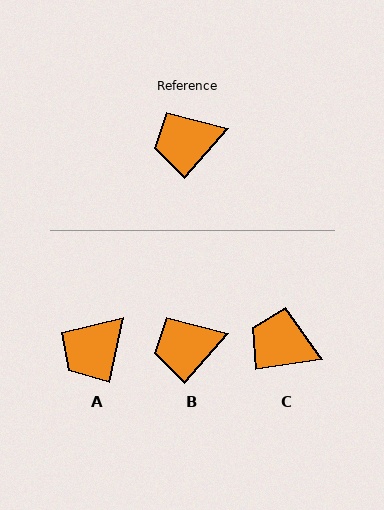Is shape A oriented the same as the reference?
No, it is off by about 28 degrees.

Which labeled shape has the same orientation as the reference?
B.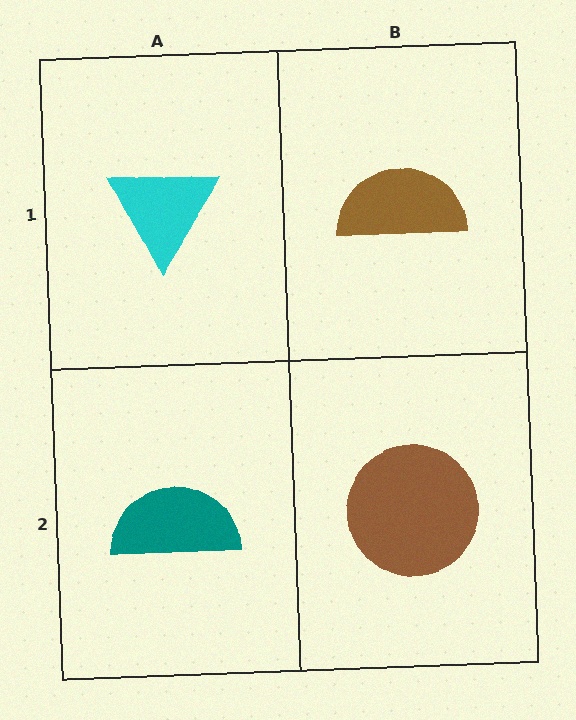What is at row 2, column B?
A brown circle.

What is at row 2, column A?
A teal semicircle.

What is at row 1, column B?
A brown semicircle.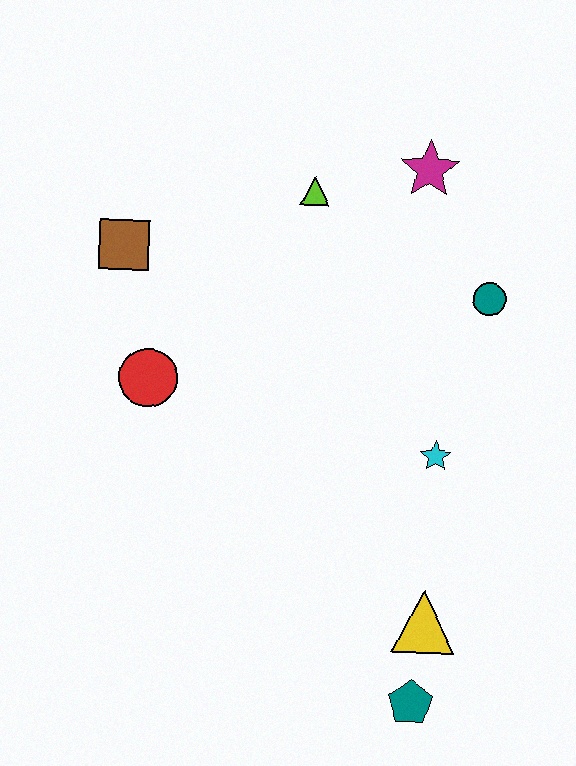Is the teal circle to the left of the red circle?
No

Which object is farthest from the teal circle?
The teal pentagon is farthest from the teal circle.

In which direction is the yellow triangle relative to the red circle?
The yellow triangle is to the right of the red circle.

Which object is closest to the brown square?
The red circle is closest to the brown square.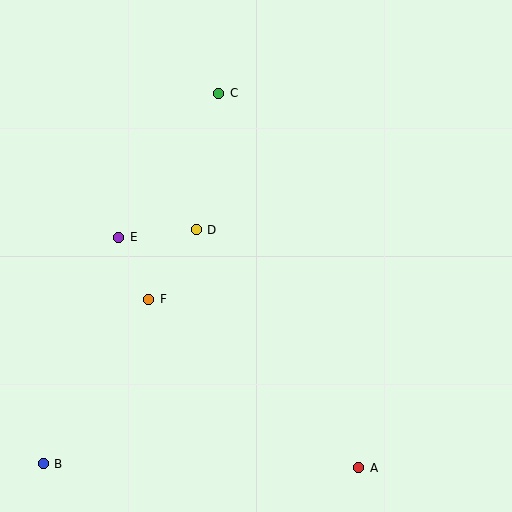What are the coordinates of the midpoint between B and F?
The midpoint between B and F is at (96, 381).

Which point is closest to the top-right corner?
Point C is closest to the top-right corner.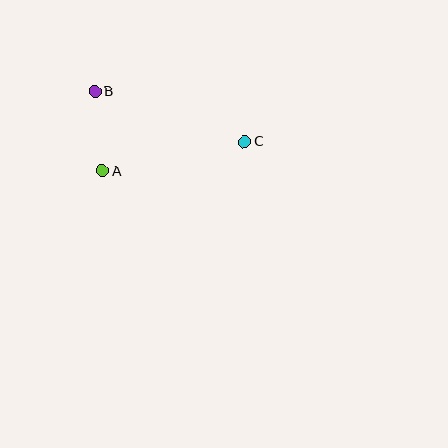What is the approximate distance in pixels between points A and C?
The distance between A and C is approximately 145 pixels.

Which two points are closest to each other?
Points A and B are closest to each other.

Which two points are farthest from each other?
Points B and C are farthest from each other.